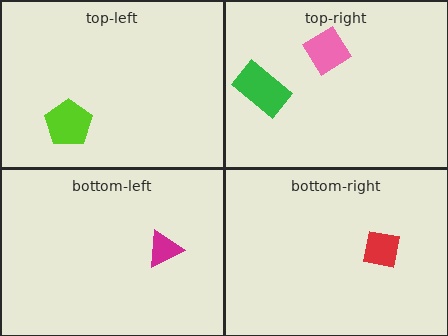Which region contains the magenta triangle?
The bottom-left region.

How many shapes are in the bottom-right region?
1.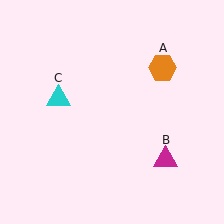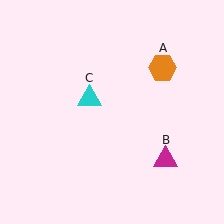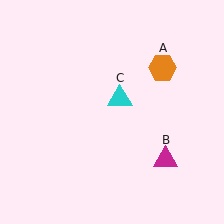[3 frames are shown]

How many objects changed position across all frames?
1 object changed position: cyan triangle (object C).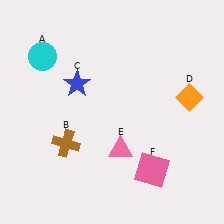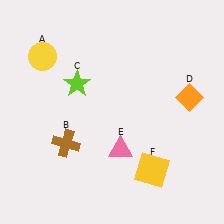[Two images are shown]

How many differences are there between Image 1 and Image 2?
There are 3 differences between the two images.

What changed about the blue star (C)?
In Image 1, C is blue. In Image 2, it changed to lime.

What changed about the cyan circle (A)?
In Image 1, A is cyan. In Image 2, it changed to yellow.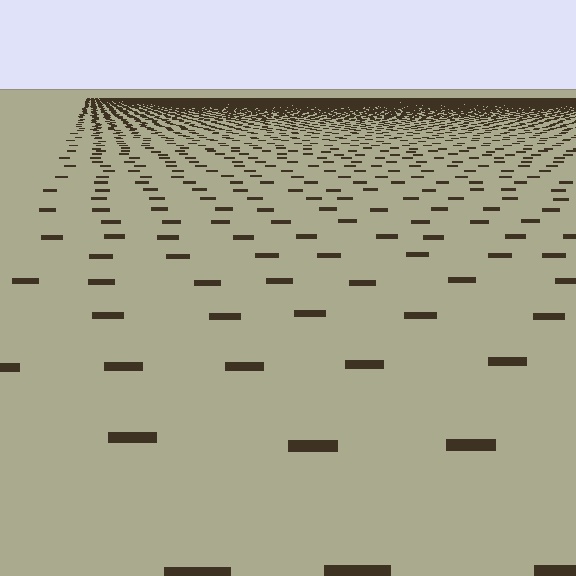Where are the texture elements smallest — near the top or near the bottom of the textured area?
Near the top.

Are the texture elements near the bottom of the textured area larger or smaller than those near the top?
Larger. Near the bottom, elements are closer to the viewer and appear at a bigger on-screen size.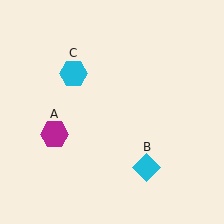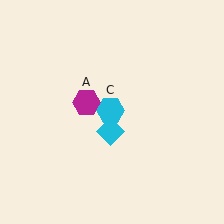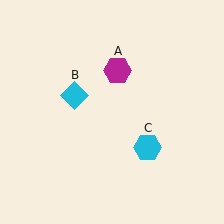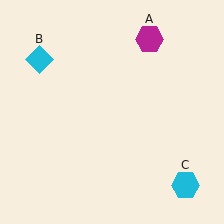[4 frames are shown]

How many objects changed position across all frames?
3 objects changed position: magenta hexagon (object A), cyan diamond (object B), cyan hexagon (object C).